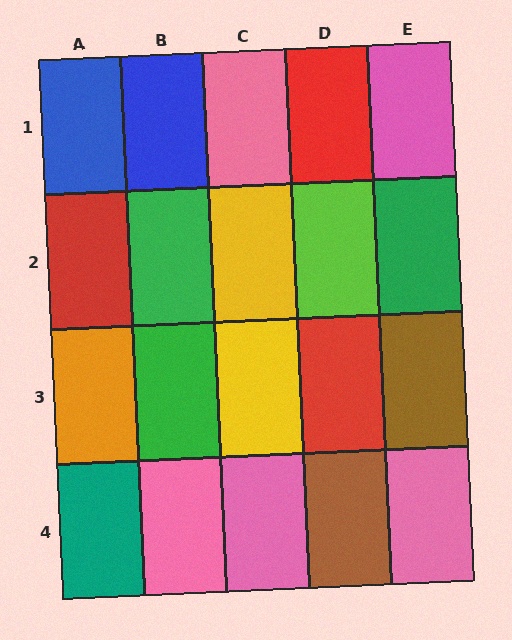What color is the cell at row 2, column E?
Green.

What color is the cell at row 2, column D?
Lime.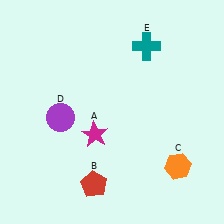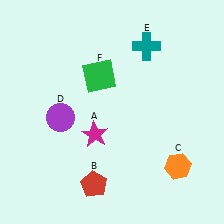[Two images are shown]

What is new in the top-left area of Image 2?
A green square (F) was added in the top-left area of Image 2.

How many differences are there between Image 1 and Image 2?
There is 1 difference between the two images.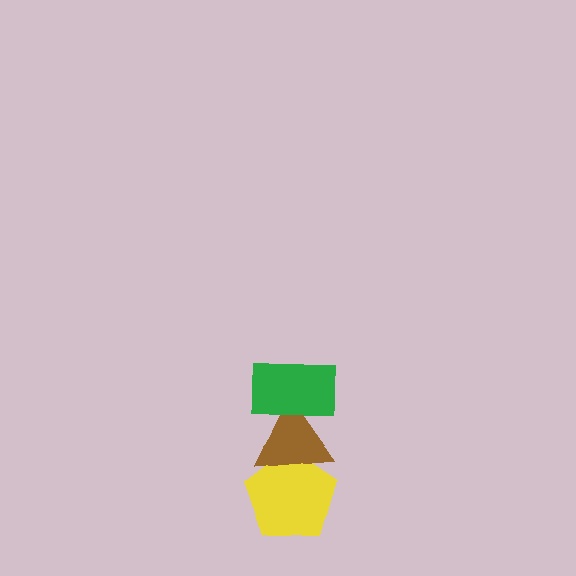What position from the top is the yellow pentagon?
The yellow pentagon is 3rd from the top.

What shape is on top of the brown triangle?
The green rectangle is on top of the brown triangle.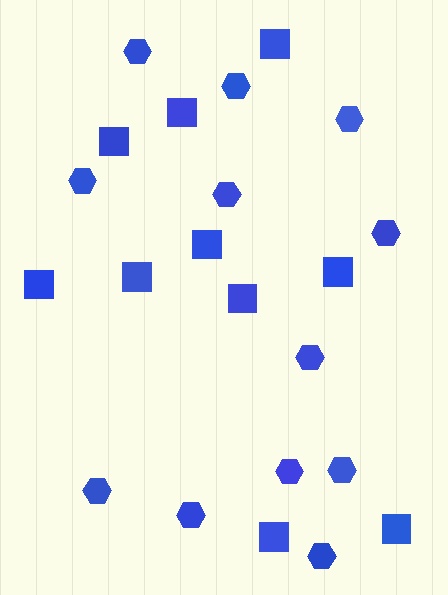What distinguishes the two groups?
There are 2 groups: one group of hexagons (12) and one group of squares (10).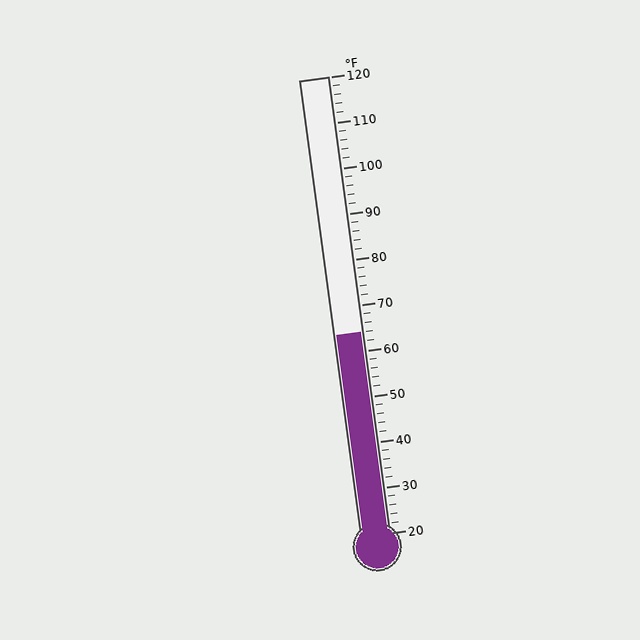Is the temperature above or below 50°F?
The temperature is above 50°F.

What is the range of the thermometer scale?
The thermometer scale ranges from 20°F to 120°F.